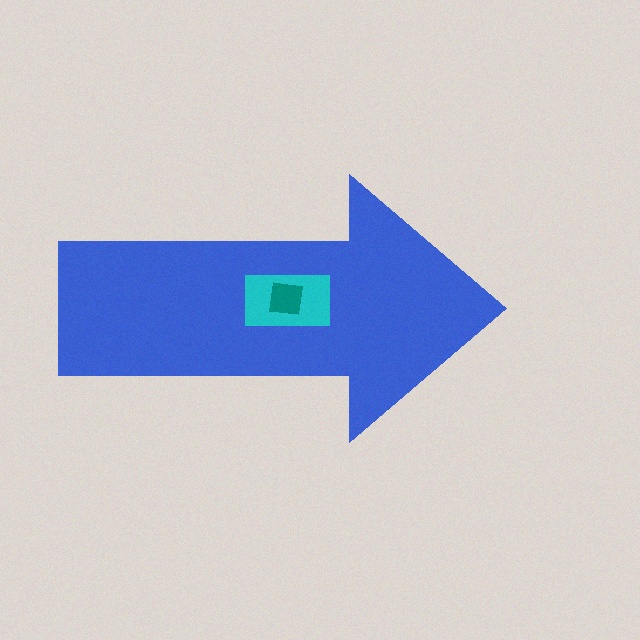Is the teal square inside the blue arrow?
Yes.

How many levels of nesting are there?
3.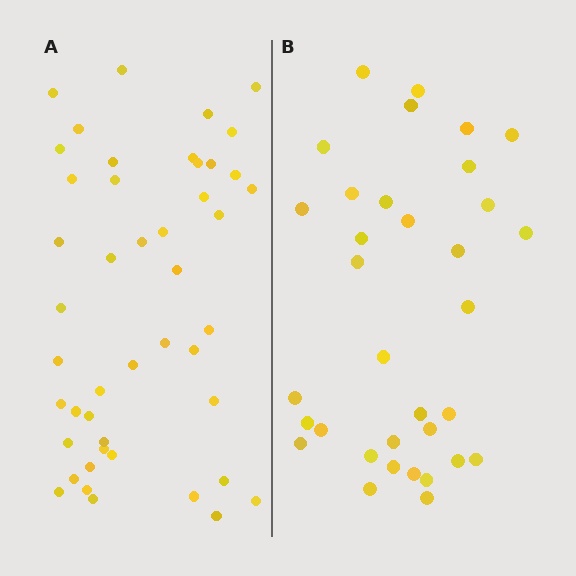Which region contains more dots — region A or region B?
Region A (the left region) has more dots.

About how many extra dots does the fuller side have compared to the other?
Region A has roughly 12 or so more dots than region B.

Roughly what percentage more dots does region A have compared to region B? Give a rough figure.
About 35% more.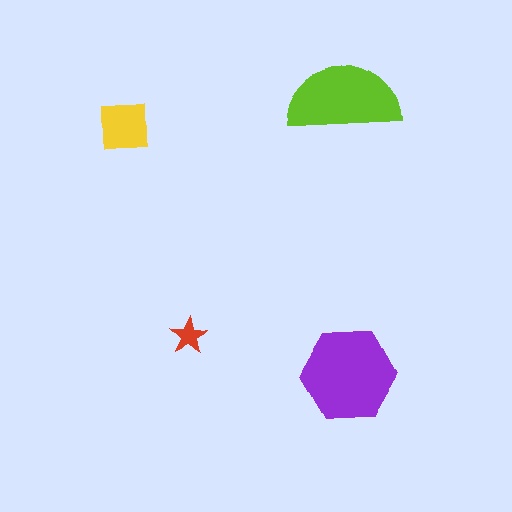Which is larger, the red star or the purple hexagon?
The purple hexagon.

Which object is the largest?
The purple hexagon.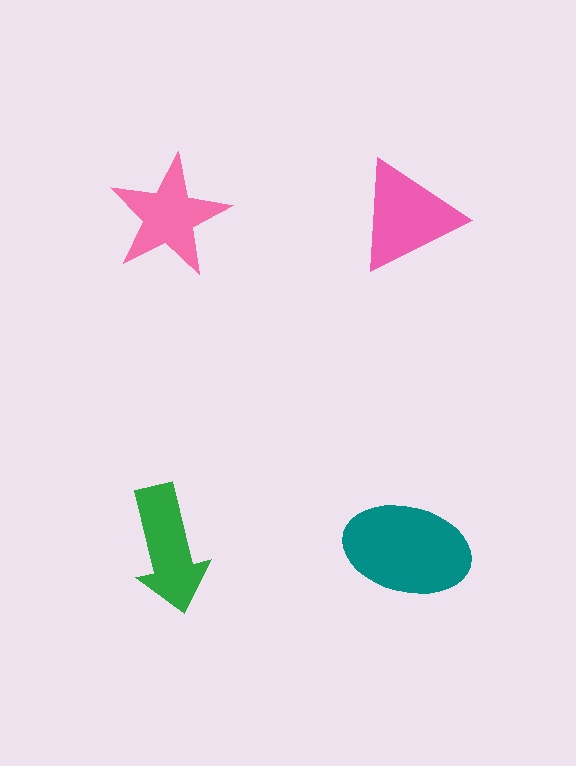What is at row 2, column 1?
A green arrow.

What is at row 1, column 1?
A pink star.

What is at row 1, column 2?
A pink triangle.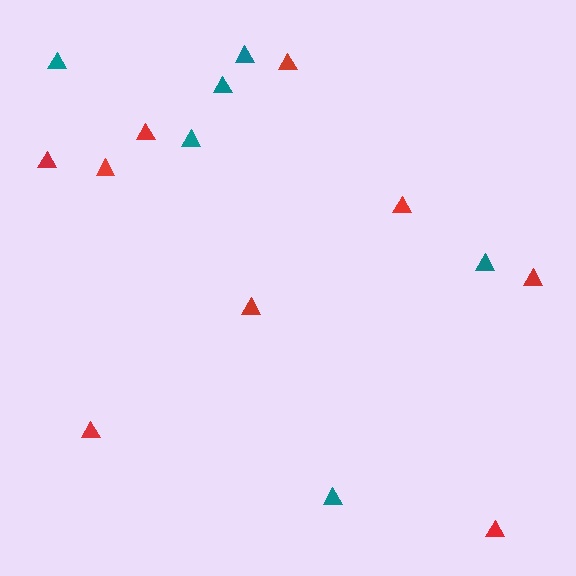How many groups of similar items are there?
There are 2 groups: one group of red triangles (9) and one group of teal triangles (6).